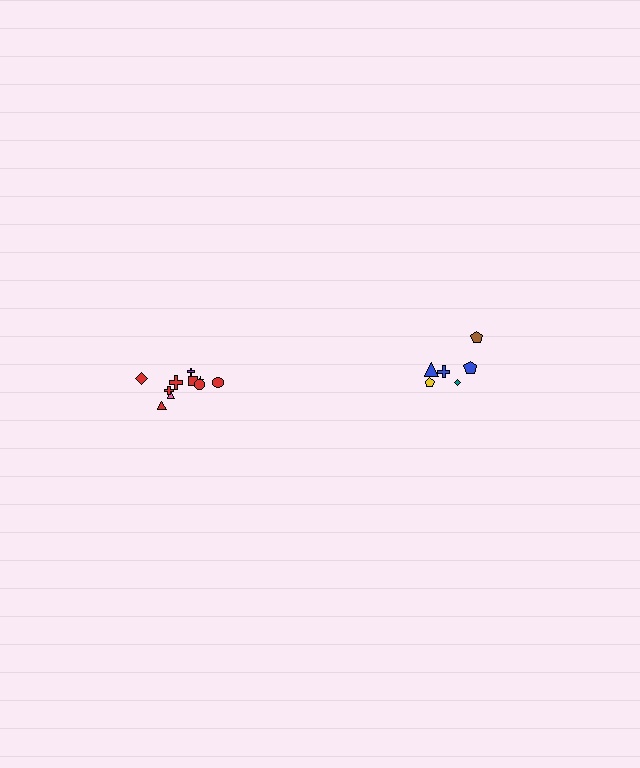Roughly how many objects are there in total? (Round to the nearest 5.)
Roughly 15 objects in total.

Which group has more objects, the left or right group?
The left group.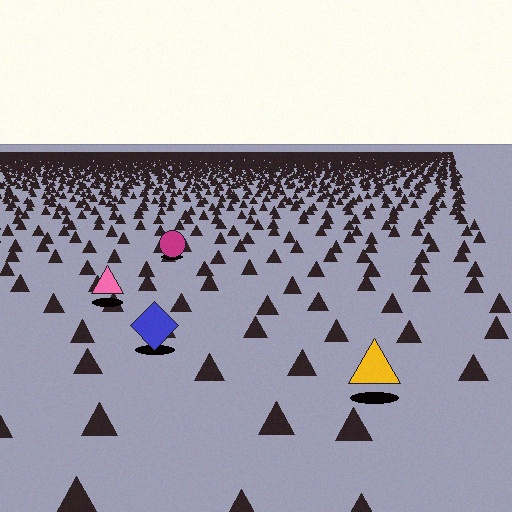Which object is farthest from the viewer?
The magenta circle is farthest from the viewer. It appears smaller and the ground texture around it is denser.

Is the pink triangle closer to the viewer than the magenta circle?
Yes. The pink triangle is closer — you can tell from the texture gradient: the ground texture is coarser near it.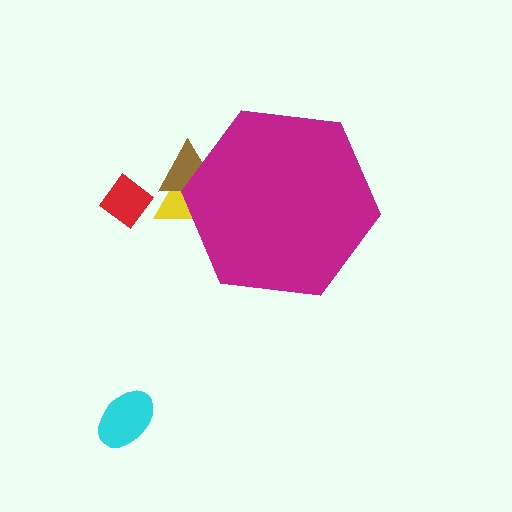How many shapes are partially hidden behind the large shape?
2 shapes are partially hidden.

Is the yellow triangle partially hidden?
Yes, the yellow triangle is partially hidden behind the magenta hexagon.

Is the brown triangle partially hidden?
Yes, the brown triangle is partially hidden behind the magenta hexagon.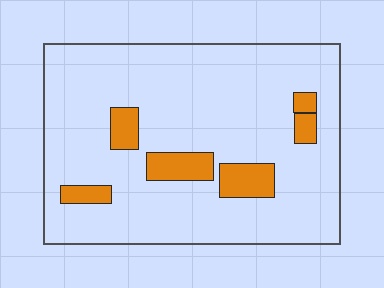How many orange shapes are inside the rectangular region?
6.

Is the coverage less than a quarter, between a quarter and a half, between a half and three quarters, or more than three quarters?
Less than a quarter.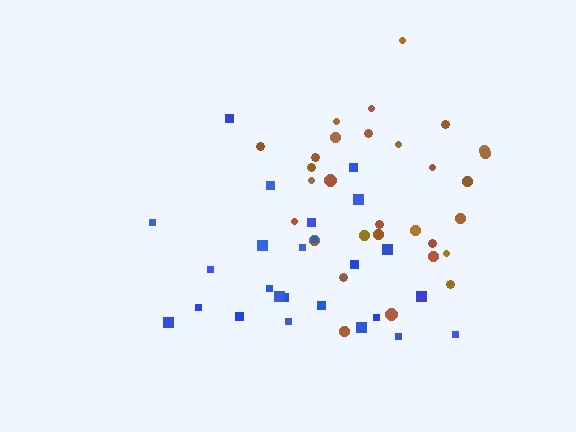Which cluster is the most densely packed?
Brown.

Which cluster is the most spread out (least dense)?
Blue.